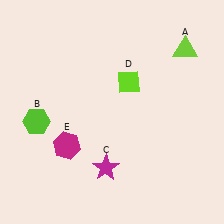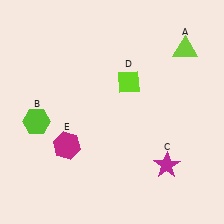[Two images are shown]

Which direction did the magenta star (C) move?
The magenta star (C) moved right.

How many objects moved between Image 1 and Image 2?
1 object moved between the two images.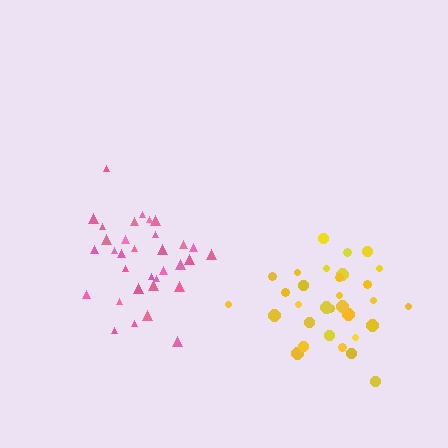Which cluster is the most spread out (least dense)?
Pink.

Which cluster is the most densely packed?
Yellow.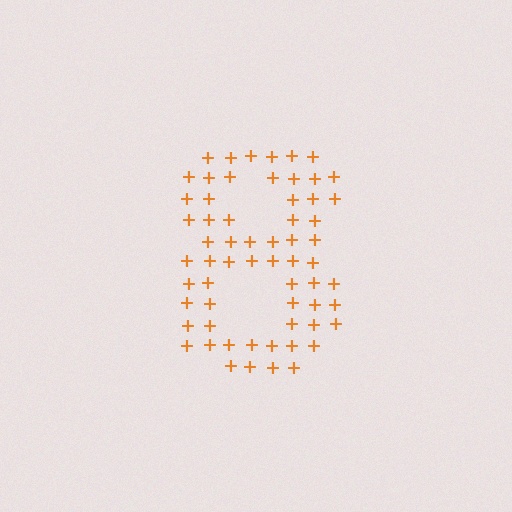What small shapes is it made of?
It is made of small plus signs.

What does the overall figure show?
The overall figure shows the digit 8.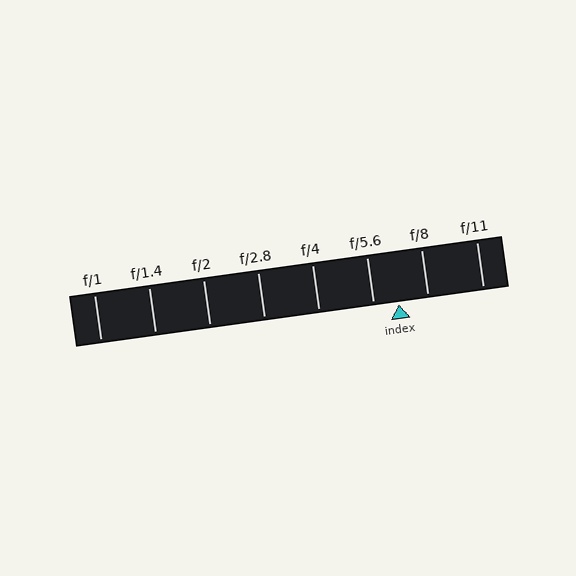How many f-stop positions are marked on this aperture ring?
There are 8 f-stop positions marked.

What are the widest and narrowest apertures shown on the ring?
The widest aperture shown is f/1 and the narrowest is f/11.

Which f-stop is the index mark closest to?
The index mark is closest to f/5.6.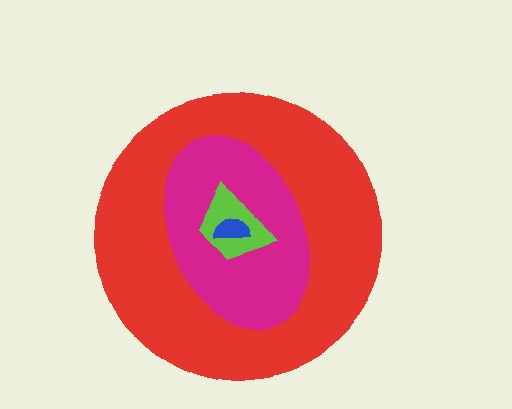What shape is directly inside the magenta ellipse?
The lime trapezoid.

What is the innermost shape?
The blue semicircle.